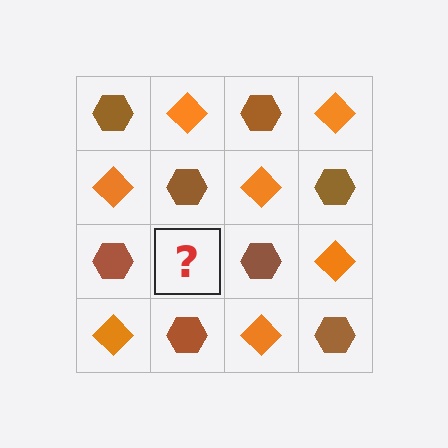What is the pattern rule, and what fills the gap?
The rule is that it alternates brown hexagon and orange diamond in a checkerboard pattern. The gap should be filled with an orange diamond.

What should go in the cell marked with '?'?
The missing cell should contain an orange diamond.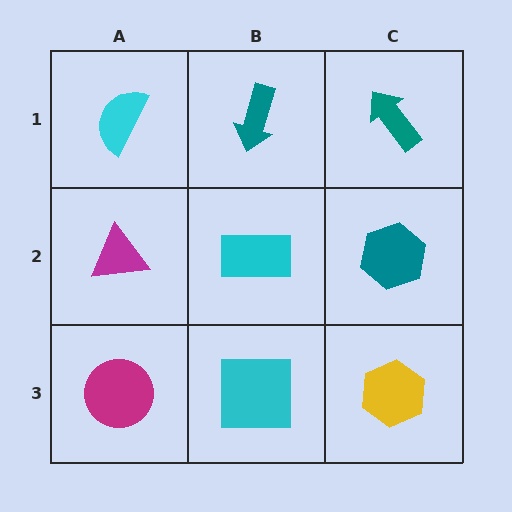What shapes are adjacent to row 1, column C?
A teal hexagon (row 2, column C), a teal arrow (row 1, column B).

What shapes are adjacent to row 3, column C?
A teal hexagon (row 2, column C), a cyan square (row 3, column B).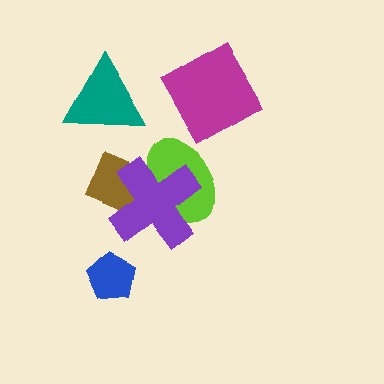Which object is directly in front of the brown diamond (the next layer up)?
The lime ellipse is directly in front of the brown diamond.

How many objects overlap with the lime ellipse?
2 objects overlap with the lime ellipse.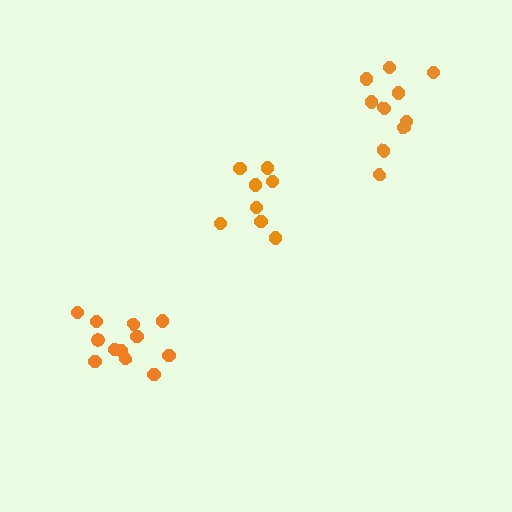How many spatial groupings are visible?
There are 3 spatial groupings.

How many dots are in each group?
Group 1: 10 dots, Group 2: 8 dots, Group 3: 12 dots (30 total).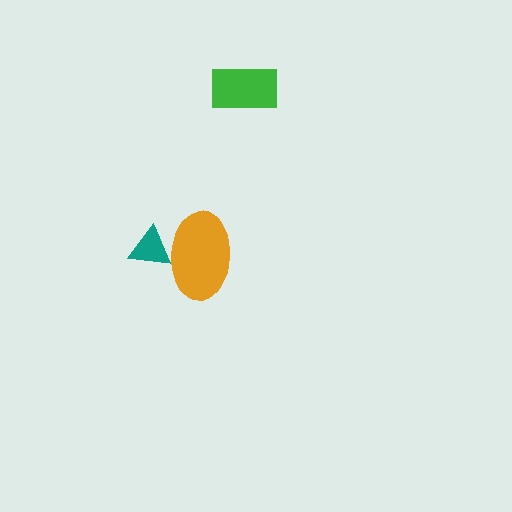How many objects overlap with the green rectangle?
0 objects overlap with the green rectangle.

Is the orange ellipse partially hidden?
No, no other shape covers it.